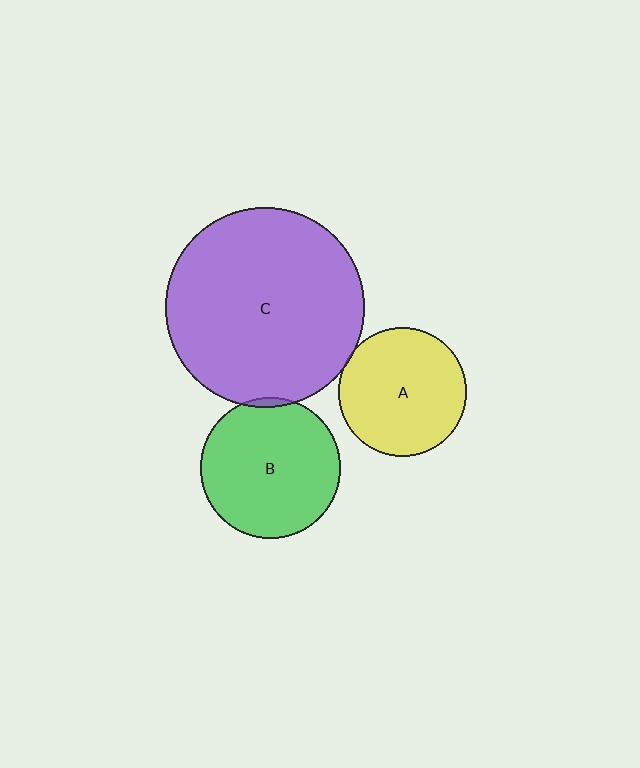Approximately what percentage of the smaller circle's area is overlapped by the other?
Approximately 5%.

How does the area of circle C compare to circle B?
Approximately 2.0 times.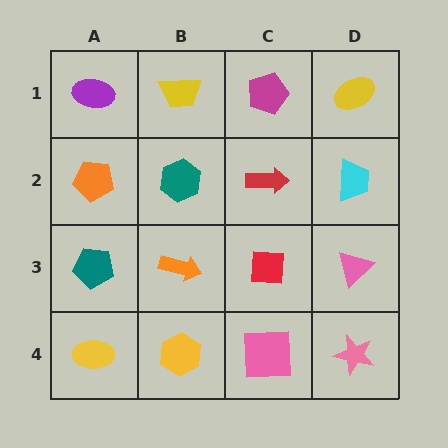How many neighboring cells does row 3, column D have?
3.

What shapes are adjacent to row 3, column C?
A red arrow (row 2, column C), a pink square (row 4, column C), an orange arrow (row 3, column B), a pink triangle (row 3, column D).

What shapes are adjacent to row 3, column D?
A cyan trapezoid (row 2, column D), a pink star (row 4, column D), a red square (row 3, column C).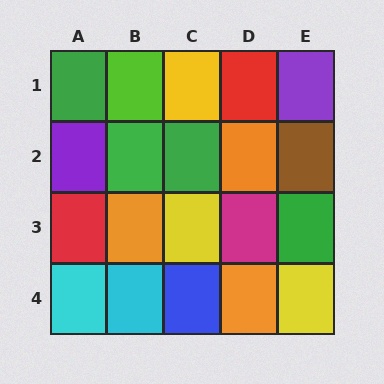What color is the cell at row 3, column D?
Magenta.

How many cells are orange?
3 cells are orange.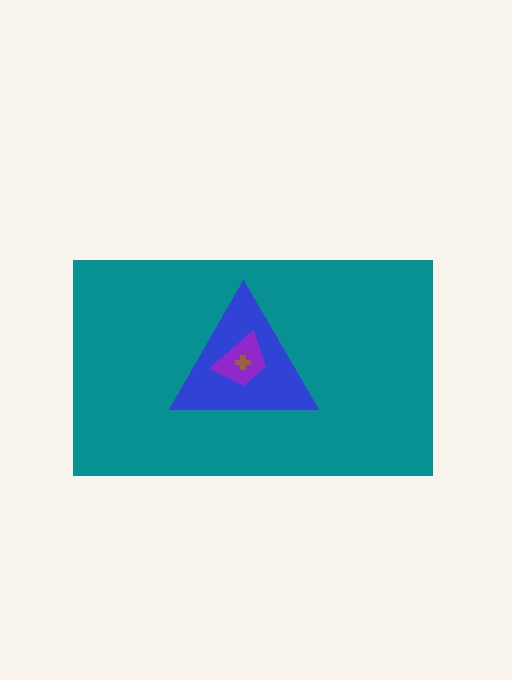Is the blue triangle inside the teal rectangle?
Yes.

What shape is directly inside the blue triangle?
The purple trapezoid.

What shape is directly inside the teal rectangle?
The blue triangle.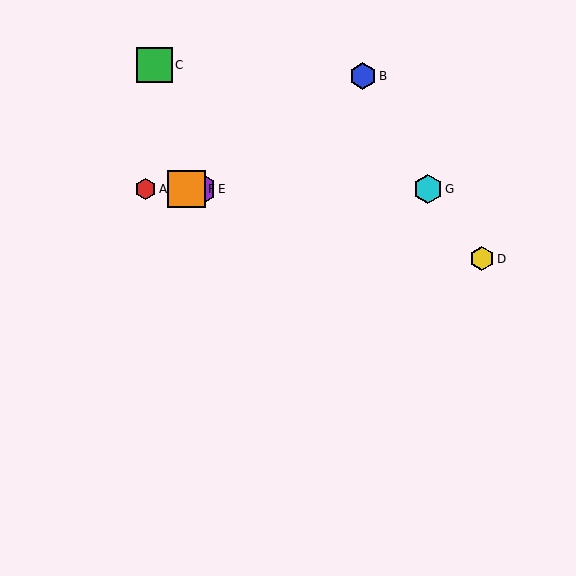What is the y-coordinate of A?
Object A is at y≈189.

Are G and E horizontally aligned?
Yes, both are at y≈189.